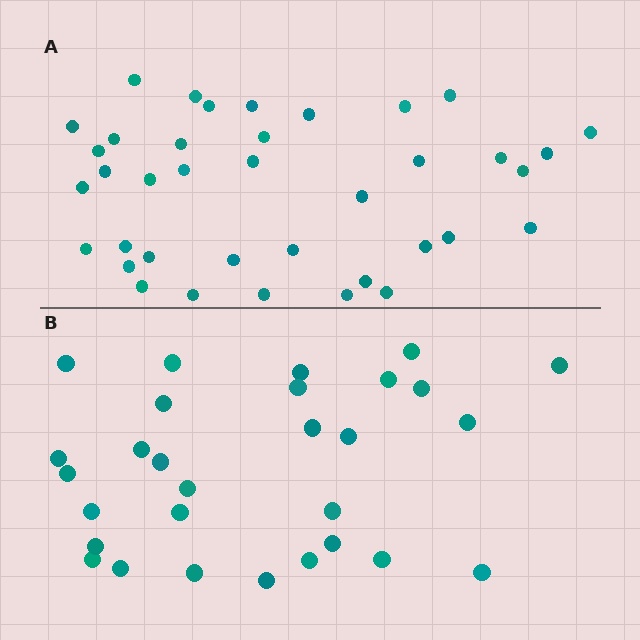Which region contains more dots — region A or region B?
Region A (the top region) has more dots.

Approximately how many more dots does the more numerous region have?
Region A has roughly 8 or so more dots than region B.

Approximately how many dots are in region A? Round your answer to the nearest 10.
About 40 dots. (The exact count is 38, which rounds to 40.)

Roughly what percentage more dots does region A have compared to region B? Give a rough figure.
About 30% more.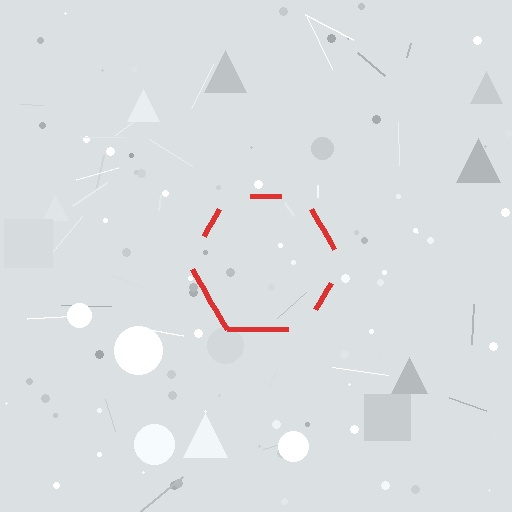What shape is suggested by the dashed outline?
The dashed outline suggests a hexagon.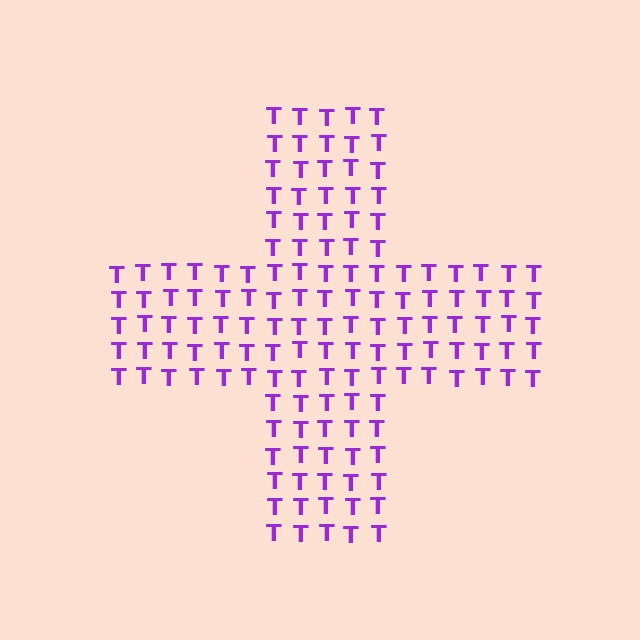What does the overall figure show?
The overall figure shows a cross.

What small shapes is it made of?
It is made of small letter T's.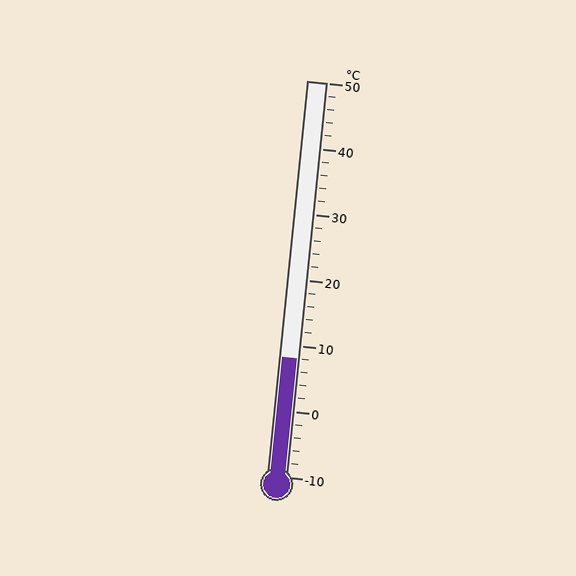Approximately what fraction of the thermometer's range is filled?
The thermometer is filled to approximately 30% of its range.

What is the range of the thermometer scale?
The thermometer scale ranges from -10°C to 50°C.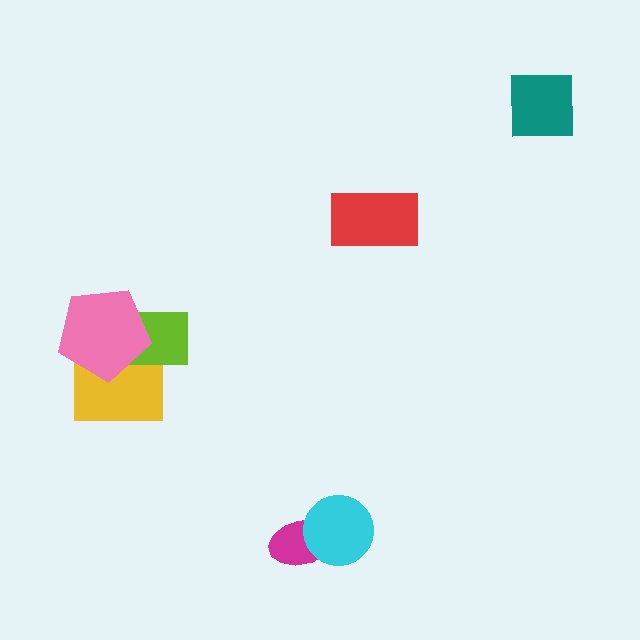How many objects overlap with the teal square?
0 objects overlap with the teal square.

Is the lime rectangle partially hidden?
Yes, it is partially covered by another shape.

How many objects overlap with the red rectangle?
0 objects overlap with the red rectangle.